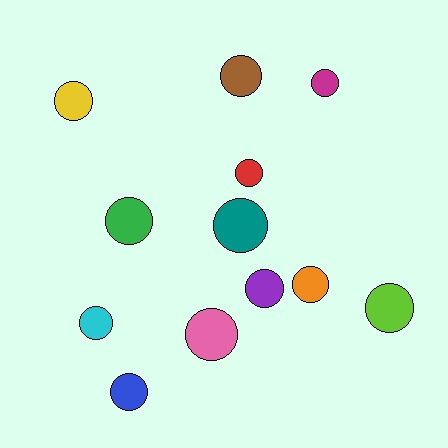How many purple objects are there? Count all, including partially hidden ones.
There is 1 purple object.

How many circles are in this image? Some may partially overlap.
There are 12 circles.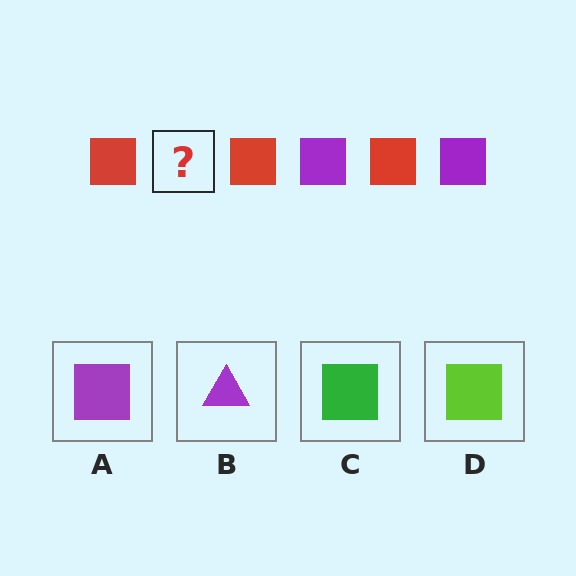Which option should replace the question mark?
Option A.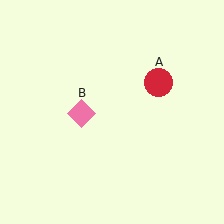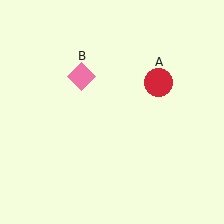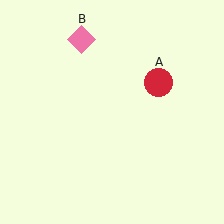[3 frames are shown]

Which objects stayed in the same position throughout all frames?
Red circle (object A) remained stationary.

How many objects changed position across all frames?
1 object changed position: pink diamond (object B).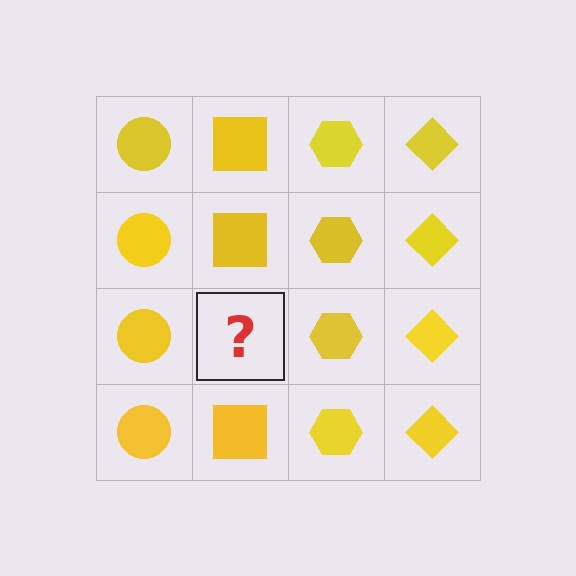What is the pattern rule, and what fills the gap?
The rule is that each column has a consistent shape. The gap should be filled with a yellow square.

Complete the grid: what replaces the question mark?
The question mark should be replaced with a yellow square.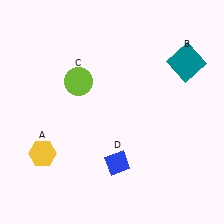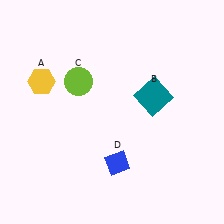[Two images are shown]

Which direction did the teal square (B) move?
The teal square (B) moved down.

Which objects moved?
The objects that moved are: the yellow hexagon (A), the teal square (B).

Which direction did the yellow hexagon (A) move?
The yellow hexagon (A) moved up.